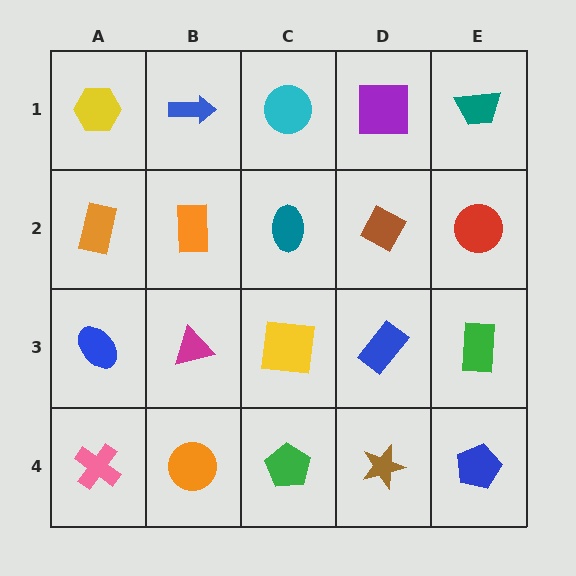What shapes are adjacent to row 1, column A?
An orange rectangle (row 2, column A), a blue arrow (row 1, column B).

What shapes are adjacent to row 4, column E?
A green rectangle (row 3, column E), a brown star (row 4, column D).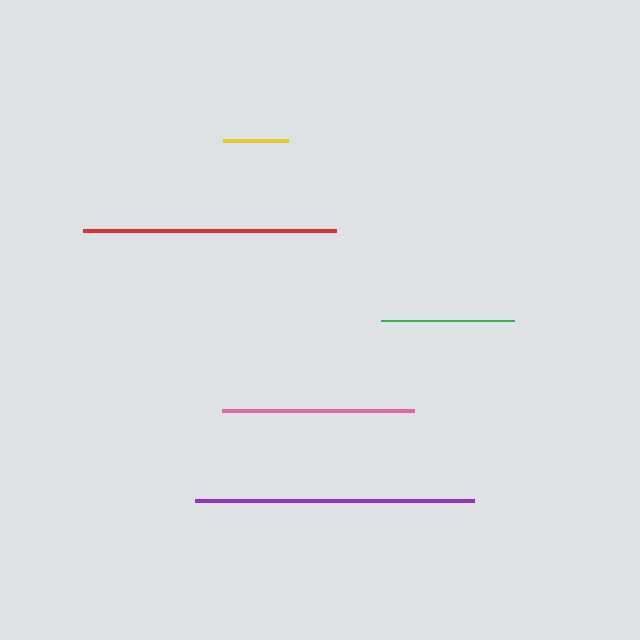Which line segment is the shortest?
The yellow line is the shortest at approximately 65 pixels.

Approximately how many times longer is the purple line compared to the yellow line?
The purple line is approximately 4.3 times the length of the yellow line.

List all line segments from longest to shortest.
From longest to shortest: purple, red, pink, green, yellow.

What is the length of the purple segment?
The purple segment is approximately 279 pixels long.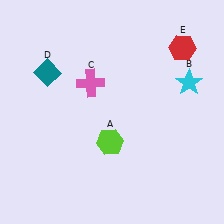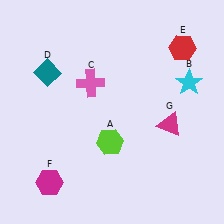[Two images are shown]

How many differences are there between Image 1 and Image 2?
There are 2 differences between the two images.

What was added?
A magenta hexagon (F), a magenta triangle (G) were added in Image 2.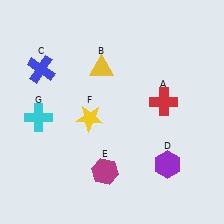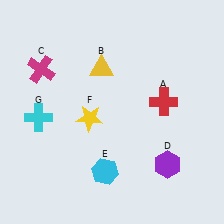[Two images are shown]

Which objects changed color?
C changed from blue to magenta. E changed from magenta to cyan.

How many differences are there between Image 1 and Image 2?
There are 2 differences between the two images.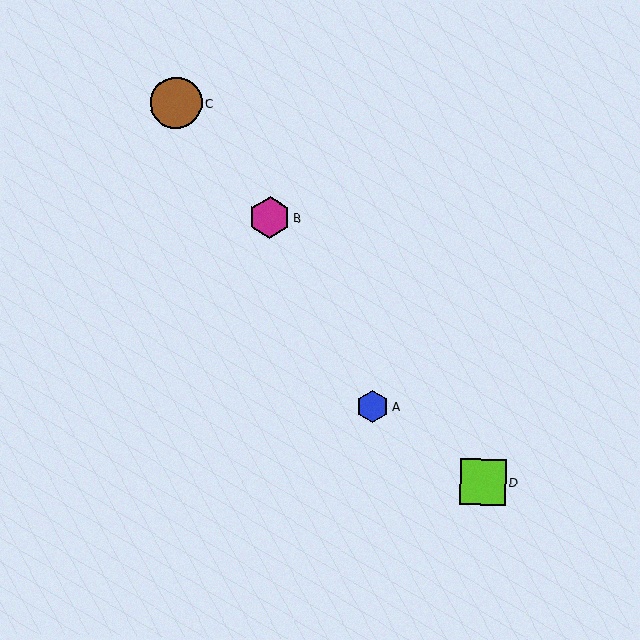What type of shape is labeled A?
Shape A is a blue hexagon.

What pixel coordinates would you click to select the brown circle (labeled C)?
Click at (176, 103) to select the brown circle C.